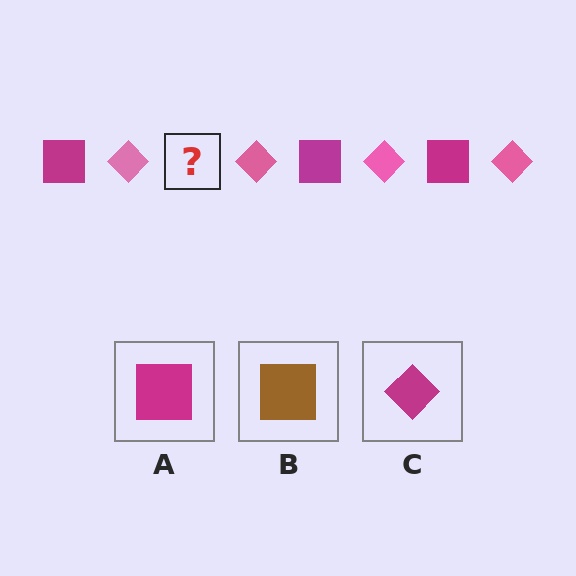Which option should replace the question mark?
Option A.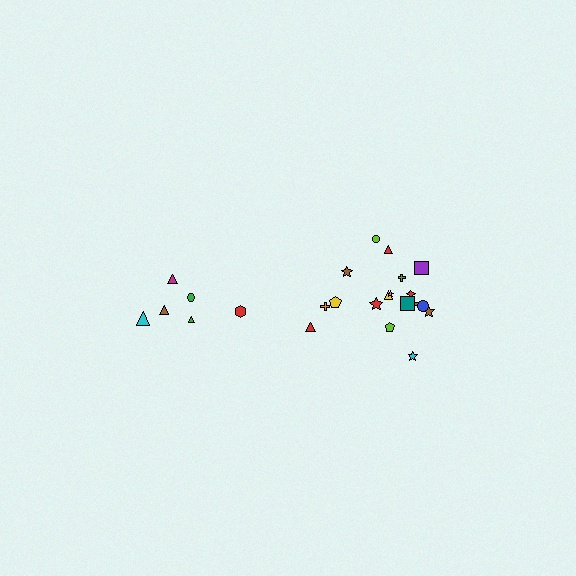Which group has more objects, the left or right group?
The right group.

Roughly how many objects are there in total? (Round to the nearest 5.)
Roughly 25 objects in total.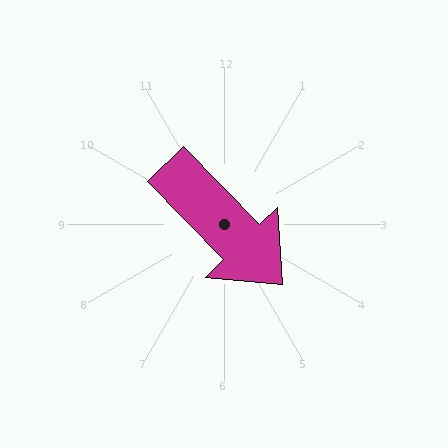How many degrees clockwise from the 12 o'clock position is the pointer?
Approximately 136 degrees.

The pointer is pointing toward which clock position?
Roughly 5 o'clock.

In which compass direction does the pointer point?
Southeast.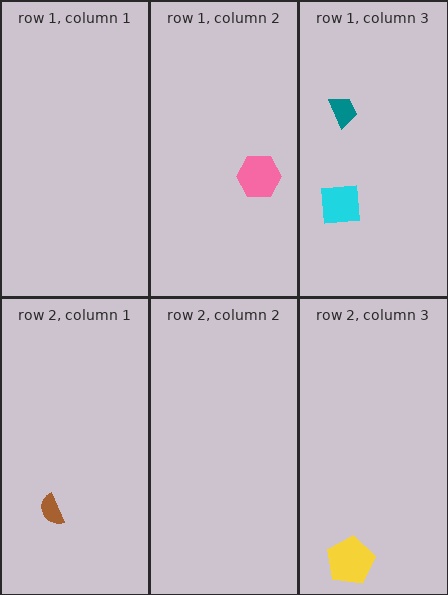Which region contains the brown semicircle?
The row 2, column 1 region.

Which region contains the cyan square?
The row 1, column 3 region.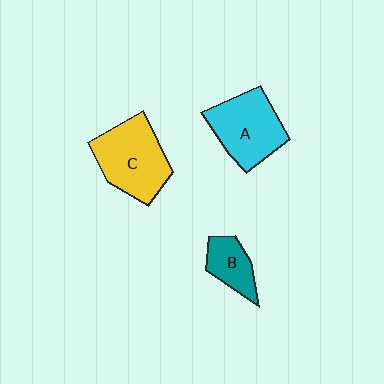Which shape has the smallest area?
Shape B (teal).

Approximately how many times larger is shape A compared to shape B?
Approximately 1.9 times.